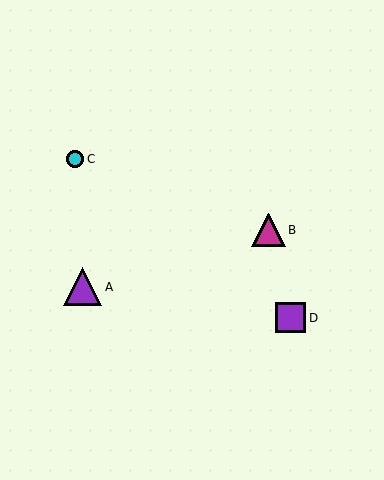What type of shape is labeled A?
Shape A is a purple triangle.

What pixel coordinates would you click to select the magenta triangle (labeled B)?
Click at (268, 230) to select the magenta triangle B.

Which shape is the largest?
The purple triangle (labeled A) is the largest.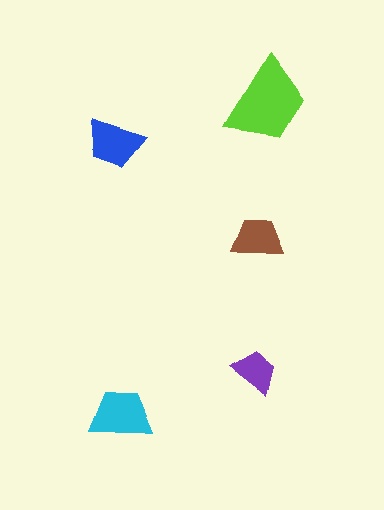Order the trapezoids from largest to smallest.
the lime one, the cyan one, the blue one, the brown one, the purple one.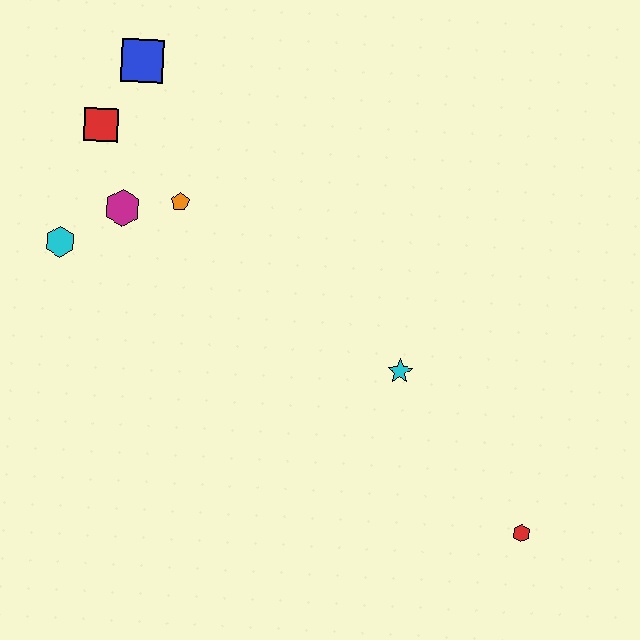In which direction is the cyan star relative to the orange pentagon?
The cyan star is to the right of the orange pentagon.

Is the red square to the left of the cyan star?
Yes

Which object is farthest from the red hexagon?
The blue square is farthest from the red hexagon.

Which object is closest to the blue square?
The red square is closest to the blue square.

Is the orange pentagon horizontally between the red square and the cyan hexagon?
No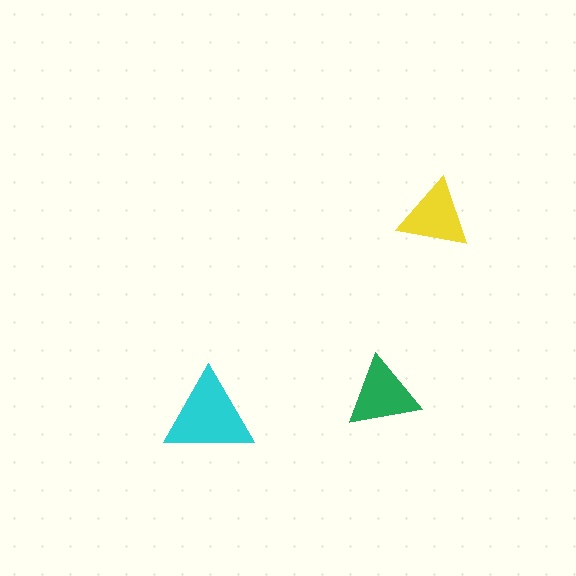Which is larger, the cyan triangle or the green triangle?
The cyan one.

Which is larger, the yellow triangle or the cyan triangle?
The cyan one.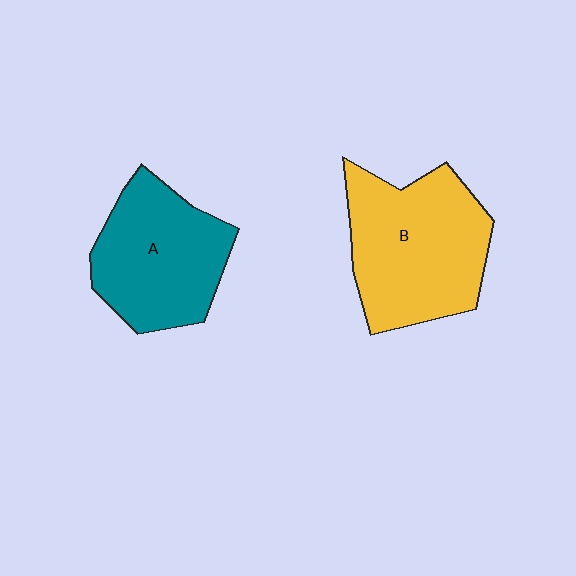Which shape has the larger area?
Shape B (yellow).